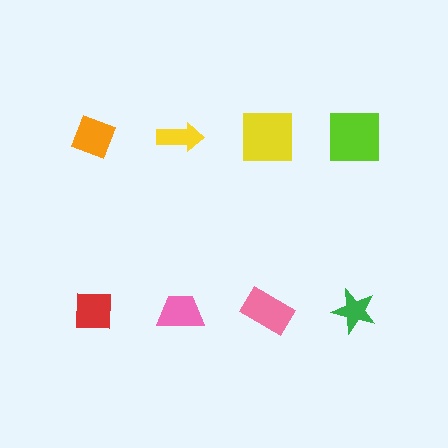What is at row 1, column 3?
A yellow square.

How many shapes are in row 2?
4 shapes.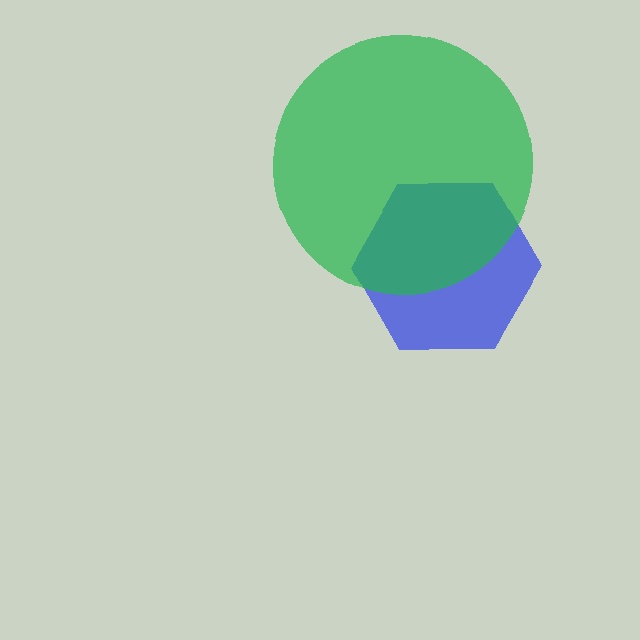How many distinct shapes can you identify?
There are 2 distinct shapes: a blue hexagon, a green circle.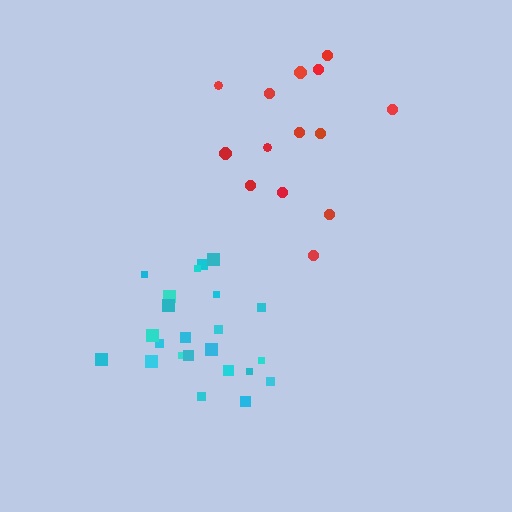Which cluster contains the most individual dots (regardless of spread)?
Cyan (23).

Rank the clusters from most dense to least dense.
cyan, red.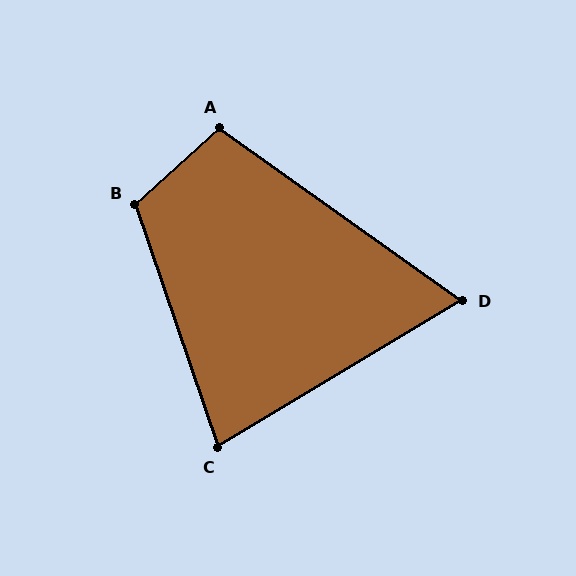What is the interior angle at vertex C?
Approximately 78 degrees (acute).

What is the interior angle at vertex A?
Approximately 102 degrees (obtuse).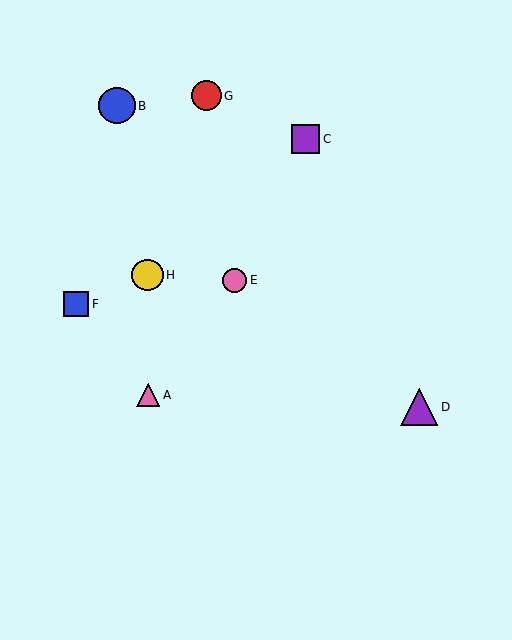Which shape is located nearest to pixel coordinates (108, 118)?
The blue circle (labeled B) at (117, 106) is nearest to that location.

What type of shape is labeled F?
Shape F is a blue square.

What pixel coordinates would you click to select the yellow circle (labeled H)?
Click at (147, 275) to select the yellow circle H.